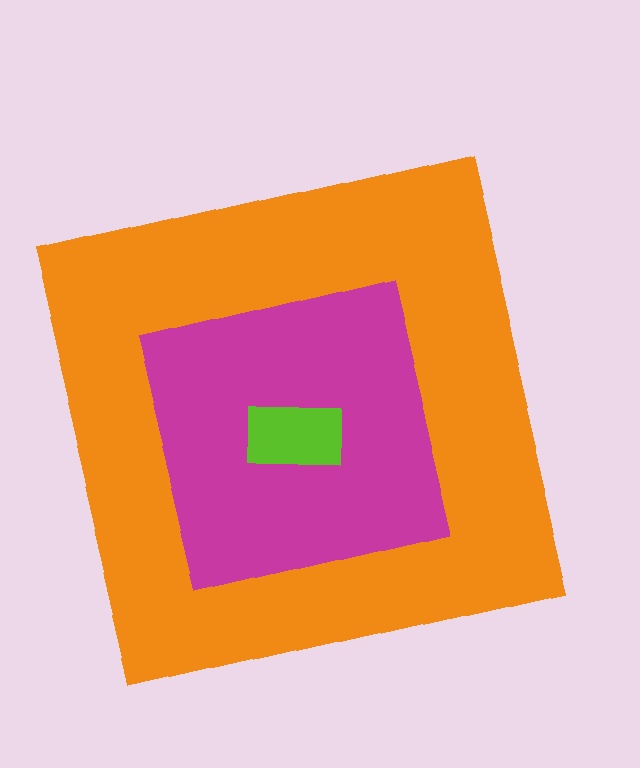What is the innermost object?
The lime rectangle.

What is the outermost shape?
The orange square.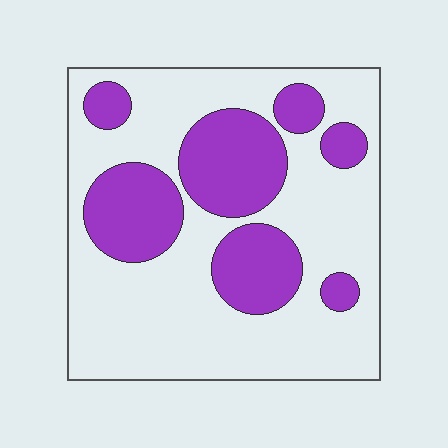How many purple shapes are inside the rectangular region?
7.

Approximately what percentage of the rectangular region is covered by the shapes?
Approximately 30%.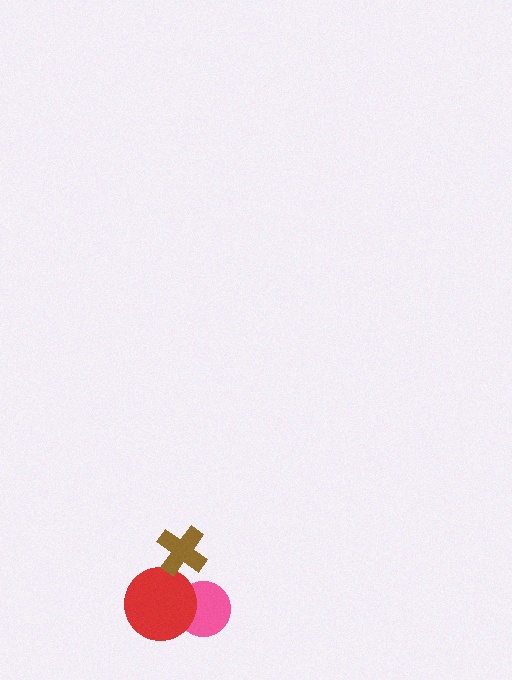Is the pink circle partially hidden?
Yes, it is partially covered by another shape.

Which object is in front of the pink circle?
The red circle is in front of the pink circle.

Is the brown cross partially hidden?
No, no other shape covers it.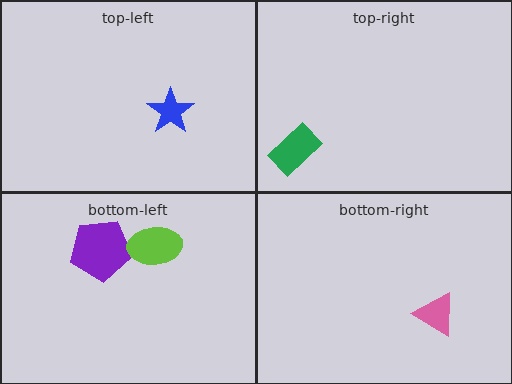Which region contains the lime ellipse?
The bottom-left region.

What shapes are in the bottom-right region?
The pink triangle.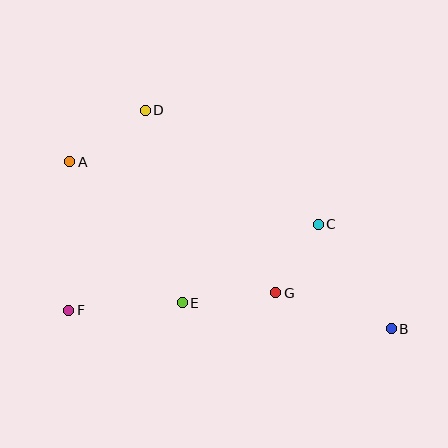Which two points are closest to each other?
Points C and G are closest to each other.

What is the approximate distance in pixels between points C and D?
The distance between C and D is approximately 208 pixels.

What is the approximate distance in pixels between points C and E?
The distance between C and E is approximately 157 pixels.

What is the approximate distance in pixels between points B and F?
The distance between B and F is approximately 323 pixels.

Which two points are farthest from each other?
Points A and B are farthest from each other.